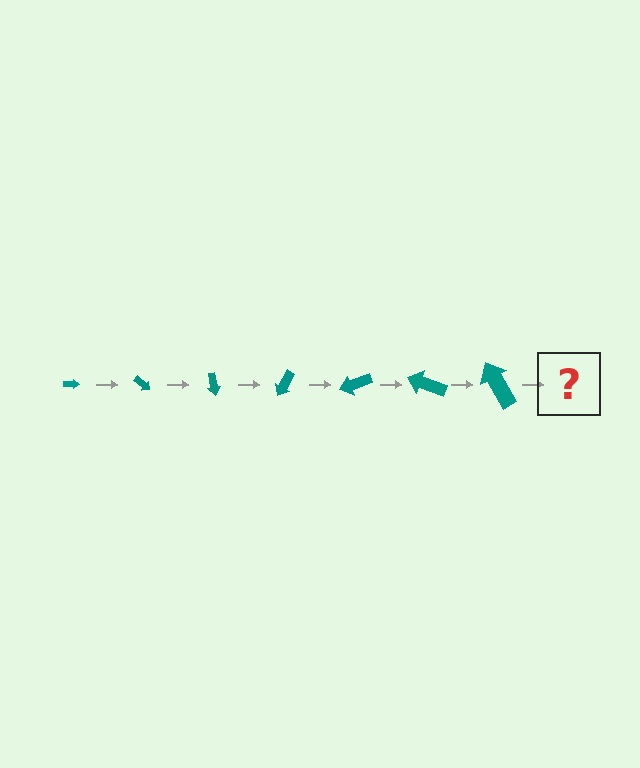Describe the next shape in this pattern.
It should be an arrow, larger than the previous one and rotated 280 degrees from the start.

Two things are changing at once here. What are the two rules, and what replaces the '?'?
The two rules are that the arrow grows larger each step and it rotates 40 degrees each step. The '?' should be an arrow, larger than the previous one and rotated 280 degrees from the start.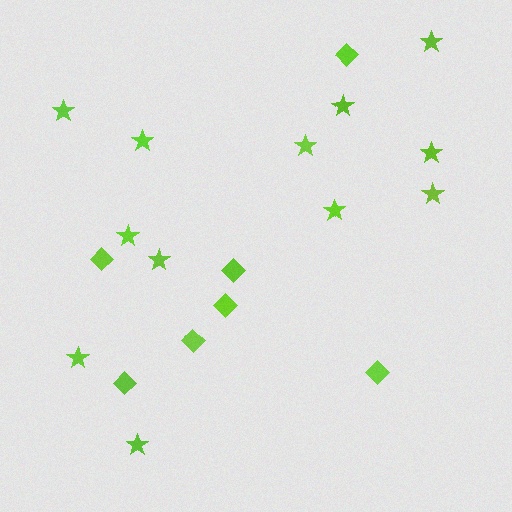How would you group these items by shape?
There are 2 groups: one group of diamonds (7) and one group of stars (12).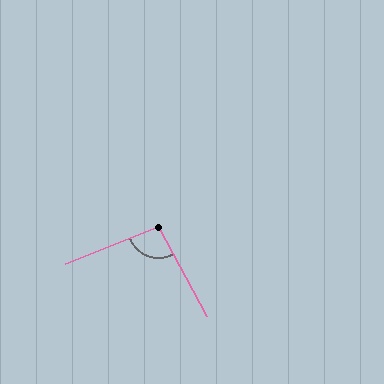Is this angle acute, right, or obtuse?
It is obtuse.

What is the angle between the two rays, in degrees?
Approximately 97 degrees.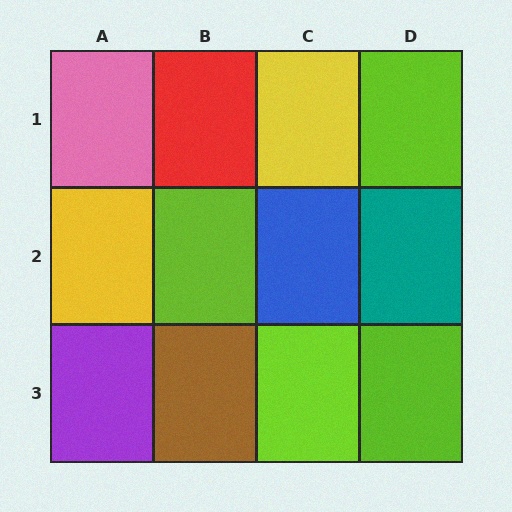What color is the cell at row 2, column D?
Teal.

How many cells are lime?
4 cells are lime.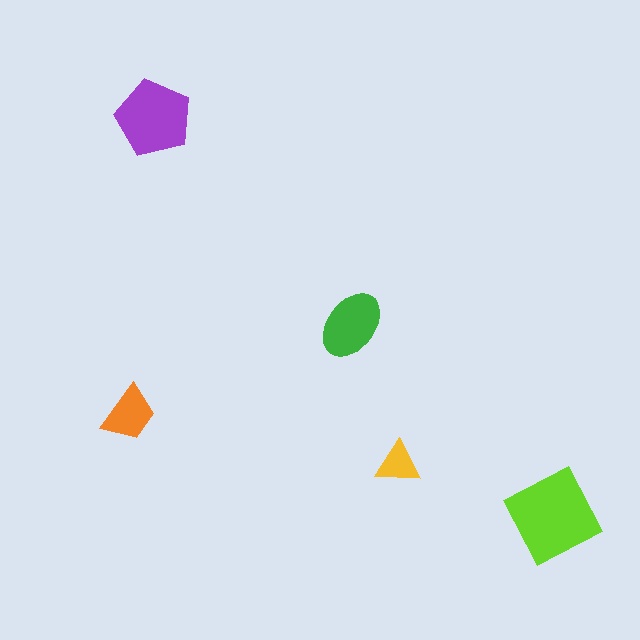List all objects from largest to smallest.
The lime diamond, the purple pentagon, the green ellipse, the orange trapezoid, the yellow triangle.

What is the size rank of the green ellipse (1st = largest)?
3rd.